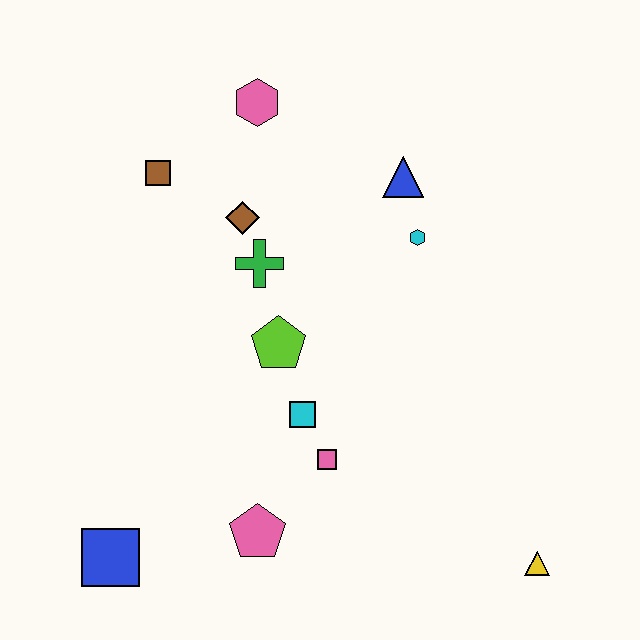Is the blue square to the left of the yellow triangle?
Yes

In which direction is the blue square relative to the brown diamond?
The blue square is below the brown diamond.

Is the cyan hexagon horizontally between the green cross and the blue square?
No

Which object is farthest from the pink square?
The pink hexagon is farthest from the pink square.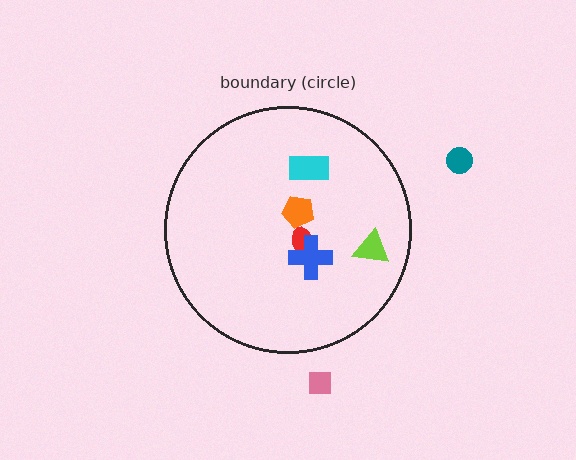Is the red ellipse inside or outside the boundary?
Inside.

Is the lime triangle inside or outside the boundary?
Inside.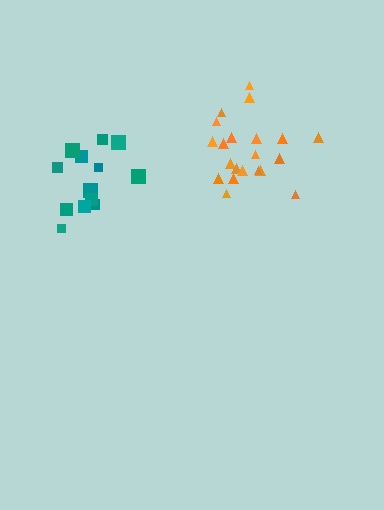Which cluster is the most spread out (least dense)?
Teal.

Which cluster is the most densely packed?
Orange.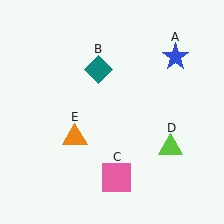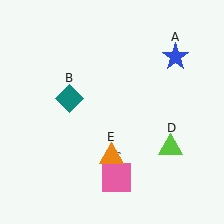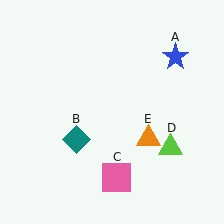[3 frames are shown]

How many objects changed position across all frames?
2 objects changed position: teal diamond (object B), orange triangle (object E).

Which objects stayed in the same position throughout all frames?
Blue star (object A) and pink square (object C) and lime triangle (object D) remained stationary.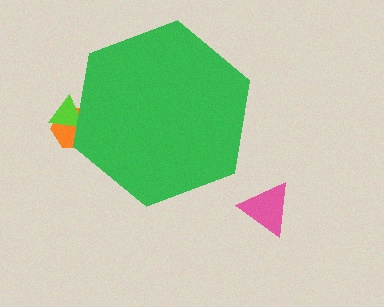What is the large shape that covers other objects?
A green hexagon.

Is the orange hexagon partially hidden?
Yes, the orange hexagon is partially hidden behind the green hexagon.